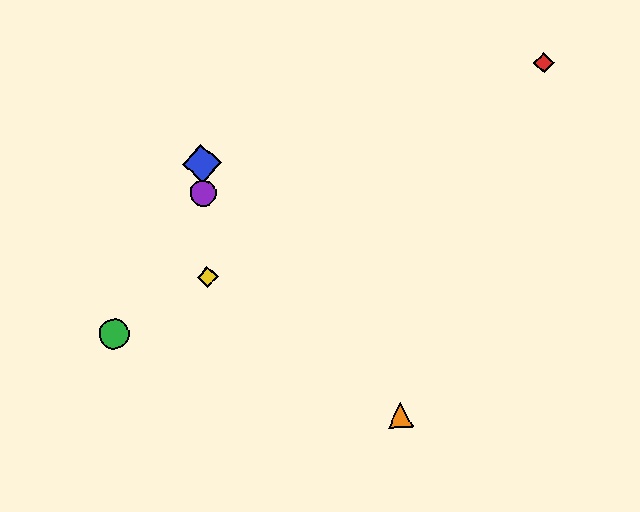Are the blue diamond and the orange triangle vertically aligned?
No, the blue diamond is at x≈202 and the orange triangle is at x≈400.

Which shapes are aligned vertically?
The blue diamond, the yellow diamond, the purple circle are aligned vertically.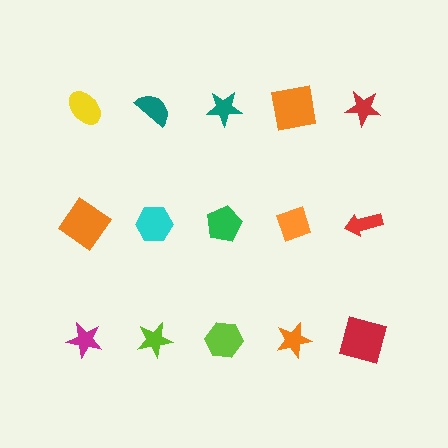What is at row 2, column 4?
An orange diamond.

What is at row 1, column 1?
A yellow ellipse.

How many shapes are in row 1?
5 shapes.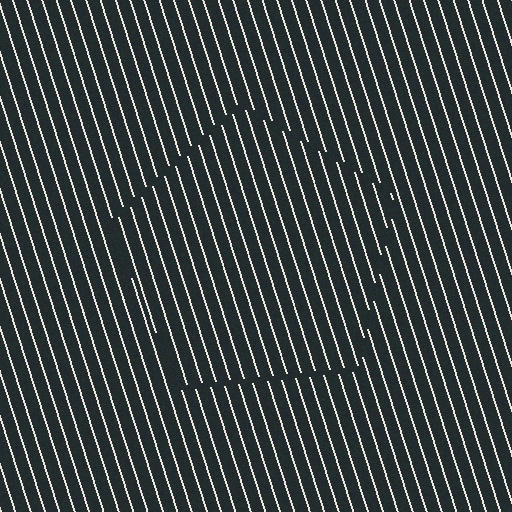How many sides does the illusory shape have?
5 sides — the line-ends trace a pentagon.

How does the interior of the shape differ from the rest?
The interior of the shape contains the same grating, shifted by half a period — the contour is defined by the phase discontinuity where line-ends from the inner and outer gratings abut.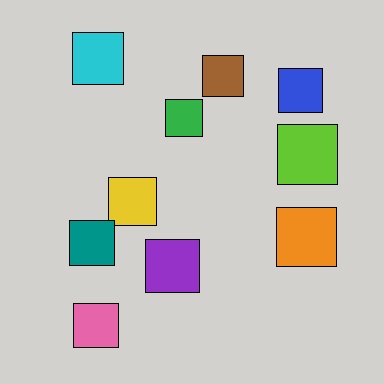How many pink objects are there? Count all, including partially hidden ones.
There is 1 pink object.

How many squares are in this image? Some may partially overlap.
There are 10 squares.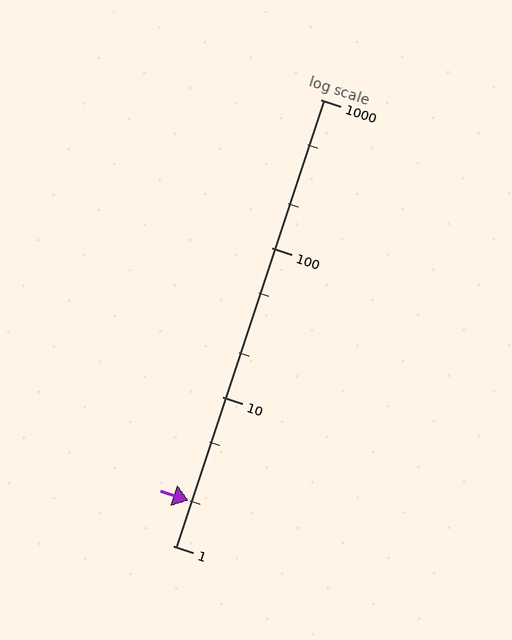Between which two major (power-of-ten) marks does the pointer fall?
The pointer is between 1 and 10.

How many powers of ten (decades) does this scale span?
The scale spans 3 decades, from 1 to 1000.